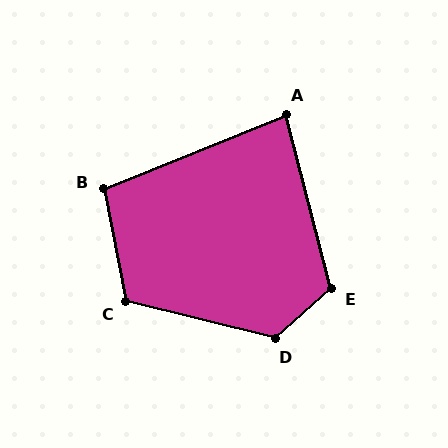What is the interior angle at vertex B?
Approximately 101 degrees (obtuse).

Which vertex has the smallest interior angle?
A, at approximately 83 degrees.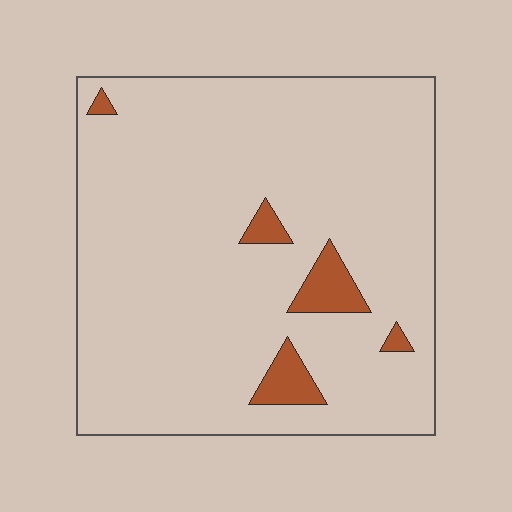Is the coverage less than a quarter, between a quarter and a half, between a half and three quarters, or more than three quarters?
Less than a quarter.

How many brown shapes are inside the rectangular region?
5.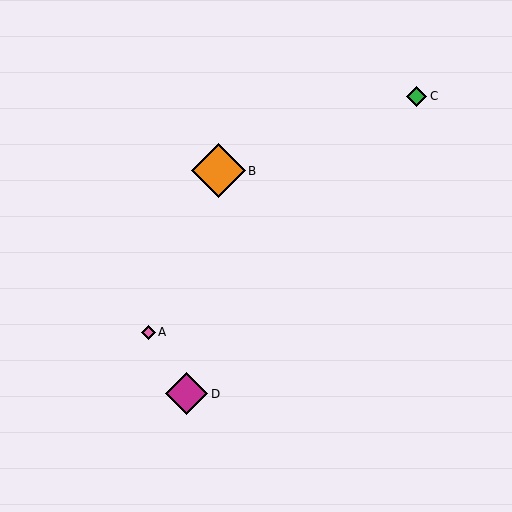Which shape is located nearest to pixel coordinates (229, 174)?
The orange diamond (labeled B) at (219, 171) is nearest to that location.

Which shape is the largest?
The orange diamond (labeled B) is the largest.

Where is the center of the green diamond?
The center of the green diamond is at (416, 96).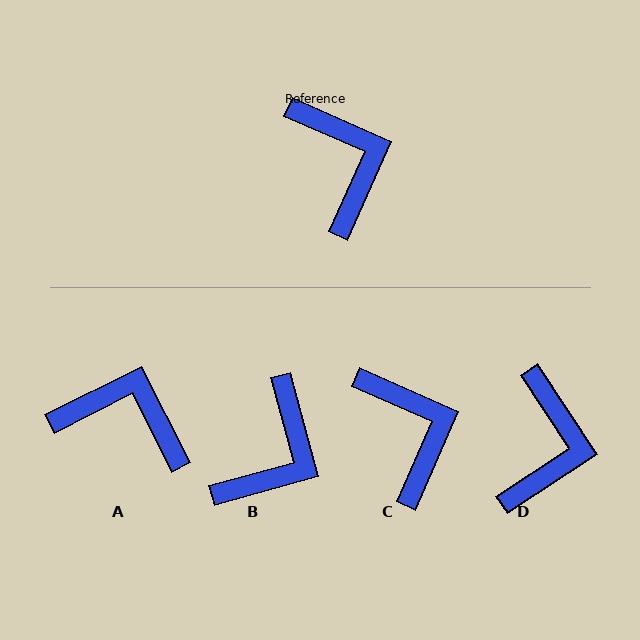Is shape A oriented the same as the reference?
No, it is off by about 50 degrees.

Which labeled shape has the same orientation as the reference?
C.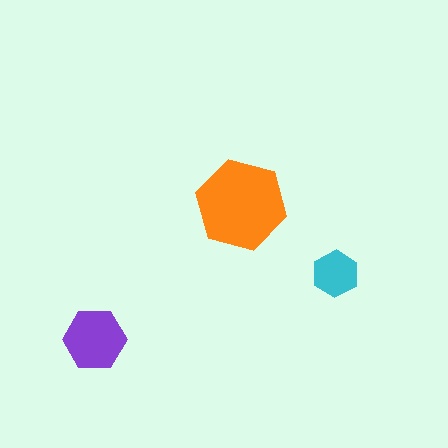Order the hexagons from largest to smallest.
the orange one, the purple one, the cyan one.